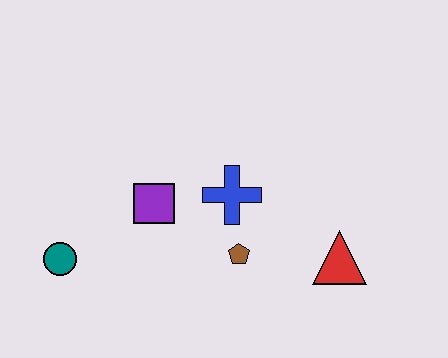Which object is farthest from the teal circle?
The red triangle is farthest from the teal circle.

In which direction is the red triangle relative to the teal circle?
The red triangle is to the right of the teal circle.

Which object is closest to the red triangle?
The brown pentagon is closest to the red triangle.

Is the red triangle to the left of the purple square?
No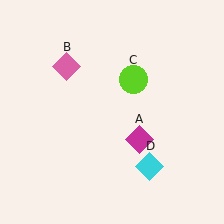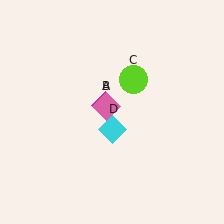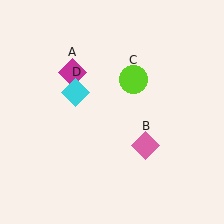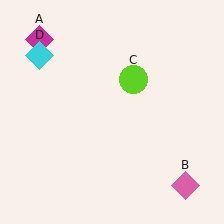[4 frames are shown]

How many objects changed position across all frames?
3 objects changed position: magenta diamond (object A), pink diamond (object B), cyan diamond (object D).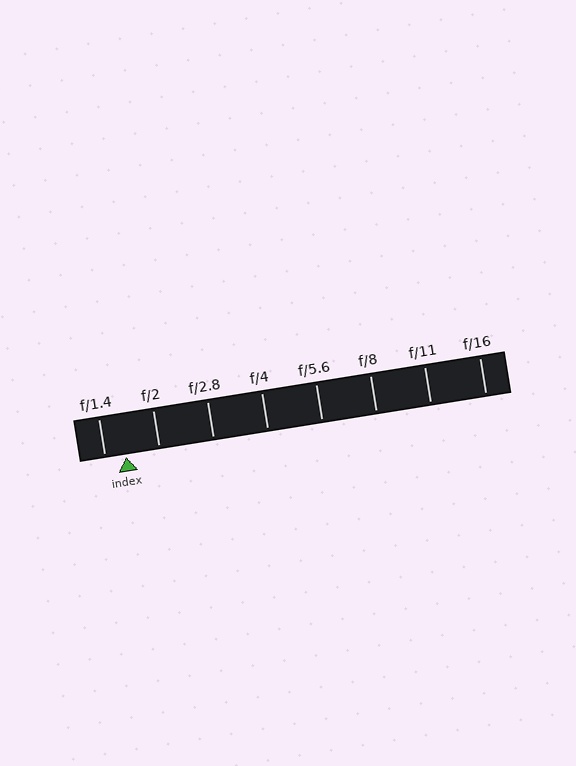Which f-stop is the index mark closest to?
The index mark is closest to f/1.4.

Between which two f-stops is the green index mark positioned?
The index mark is between f/1.4 and f/2.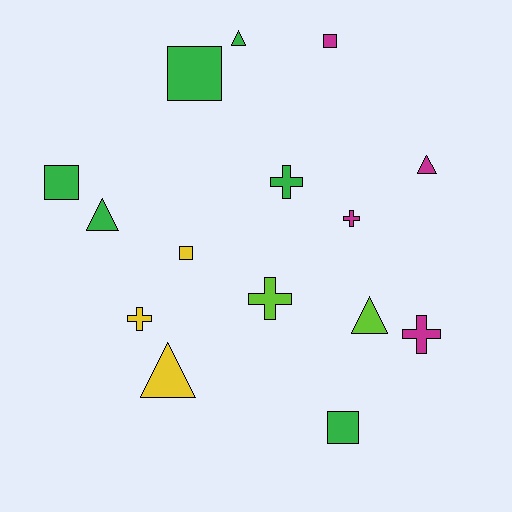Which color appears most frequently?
Green, with 6 objects.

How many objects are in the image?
There are 15 objects.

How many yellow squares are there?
There is 1 yellow square.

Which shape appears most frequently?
Cross, with 5 objects.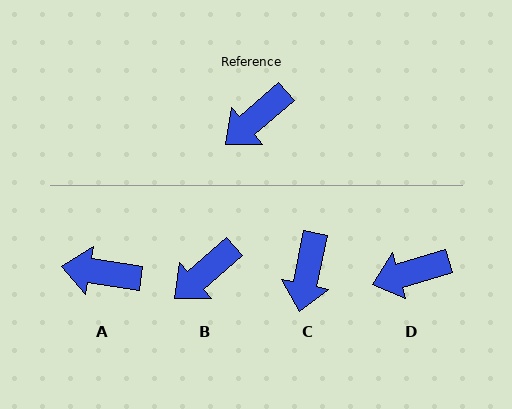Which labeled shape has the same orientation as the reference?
B.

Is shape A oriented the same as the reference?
No, it is off by about 50 degrees.